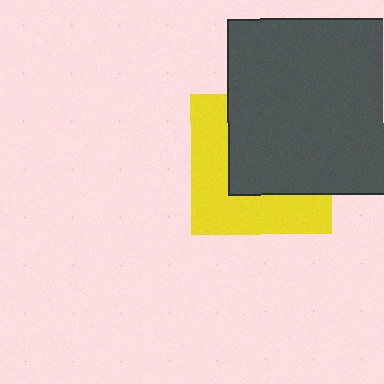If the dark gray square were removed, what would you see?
You would see the complete yellow square.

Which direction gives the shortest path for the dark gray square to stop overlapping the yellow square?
Moving toward the upper-right gives the shortest separation.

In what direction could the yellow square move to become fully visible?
The yellow square could move toward the lower-left. That would shift it out from behind the dark gray square entirely.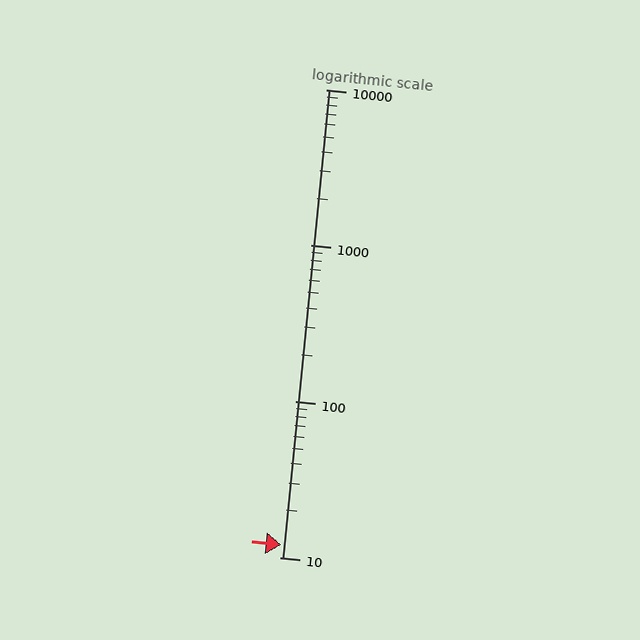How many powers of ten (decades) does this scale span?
The scale spans 3 decades, from 10 to 10000.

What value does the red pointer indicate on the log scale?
The pointer indicates approximately 12.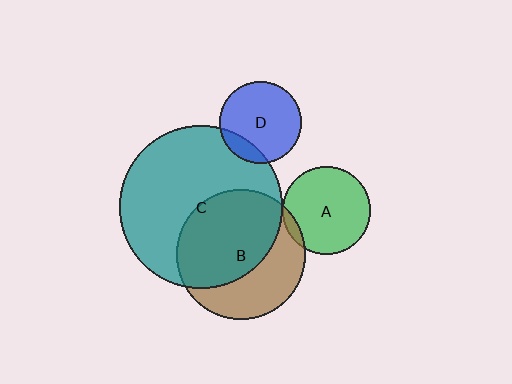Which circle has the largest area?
Circle C (teal).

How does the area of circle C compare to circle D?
Approximately 4.0 times.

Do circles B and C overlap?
Yes.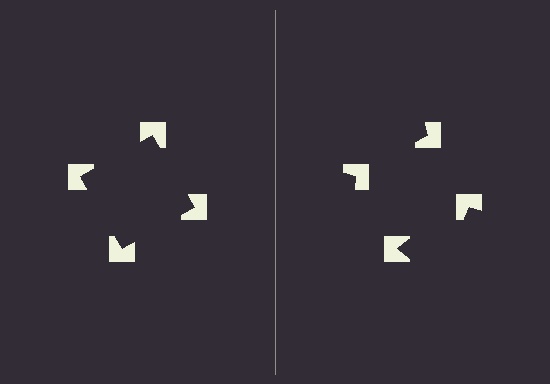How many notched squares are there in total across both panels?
8 — 4 on each side.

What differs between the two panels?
The notched squares are positioned identically on both sides; only the wedge orientations differ. On the left they align to a square; on the right they are misaligned.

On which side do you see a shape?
An illusory square appears on the left side. On the right side the wedge cuts are rotated, so no coherent shape forms.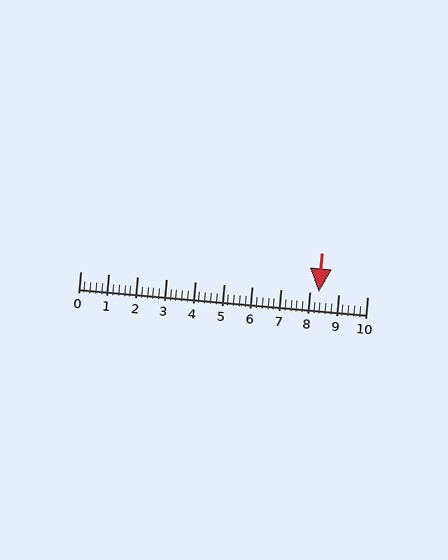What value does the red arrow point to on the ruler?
The red arrow points to approximately 8.3.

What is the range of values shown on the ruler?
The ruler shows values from 0 to 10.